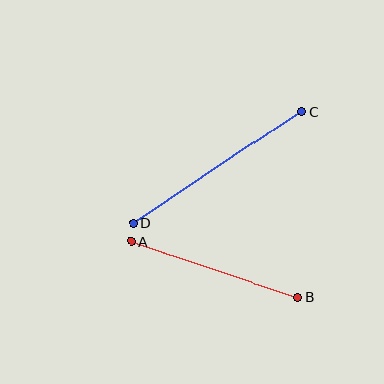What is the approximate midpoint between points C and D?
The midpoint is at approximately (217, 167) pixels.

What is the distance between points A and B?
The distance is approximately 176 pixels.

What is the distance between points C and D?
The distance is approximately 202 pixels.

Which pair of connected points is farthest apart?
Points C and D are farthest apart.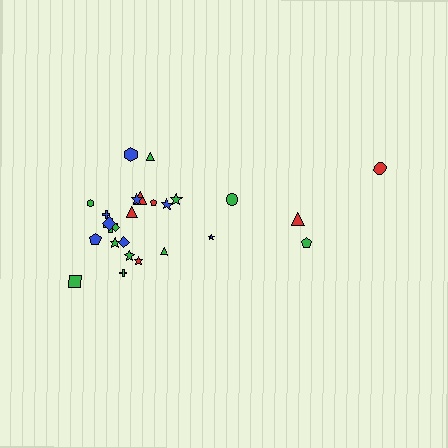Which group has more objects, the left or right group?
The left group.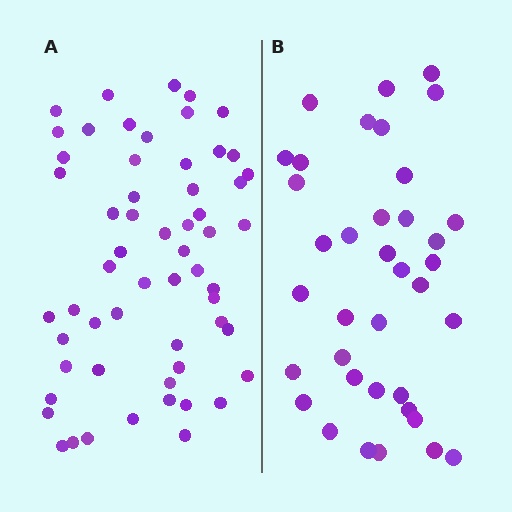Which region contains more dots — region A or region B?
Region A (the left region) has more dots.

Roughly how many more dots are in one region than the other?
Region A has approximately 20 more dots than region B.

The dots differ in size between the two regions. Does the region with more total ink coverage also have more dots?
No. Region B has more total ink coverage because its dots are larger, but region A actually contains more individual dots. Total area can be misleading — the number of items is what matters here.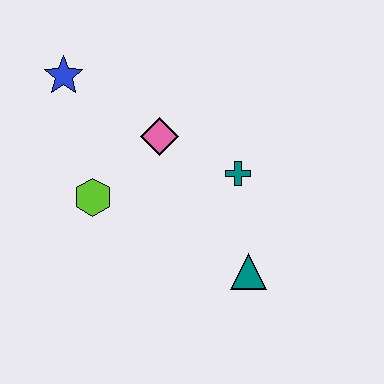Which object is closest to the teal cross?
The pink diamond is closest to the teal cross.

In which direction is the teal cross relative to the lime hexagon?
The teal cross is to the right of the lime hexagon.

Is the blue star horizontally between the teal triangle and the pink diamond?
No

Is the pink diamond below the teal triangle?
No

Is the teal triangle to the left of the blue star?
No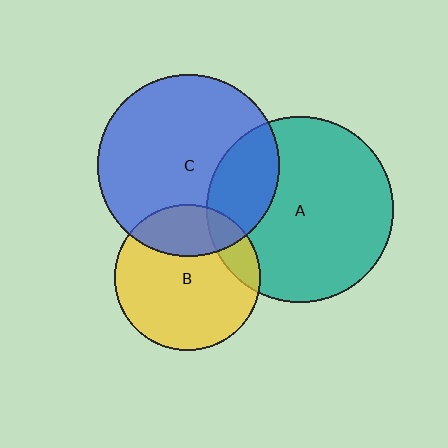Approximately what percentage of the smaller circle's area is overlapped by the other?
Approximately 25%.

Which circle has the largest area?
Circle A (teal).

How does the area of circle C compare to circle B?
Approximately 1.6 times.